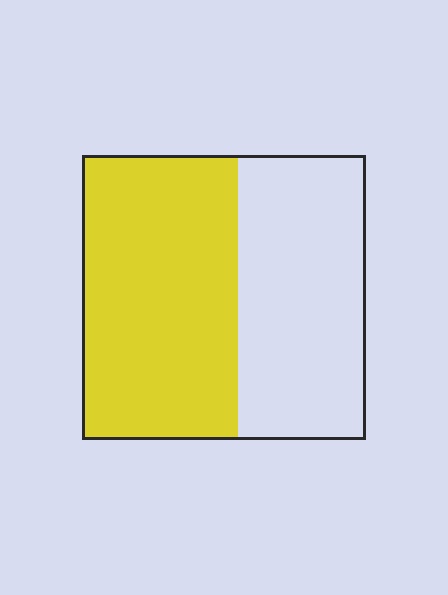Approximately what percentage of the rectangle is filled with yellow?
Approximately 55%.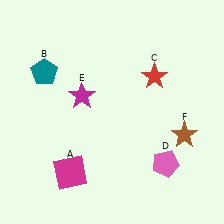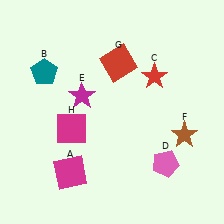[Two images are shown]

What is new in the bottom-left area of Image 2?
A magenta square (H) was added in the bottom-left area of Image 2.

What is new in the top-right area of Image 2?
A red square (G) was added in the top-right area of Image 2.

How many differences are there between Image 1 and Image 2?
There are 2 differences between the two images.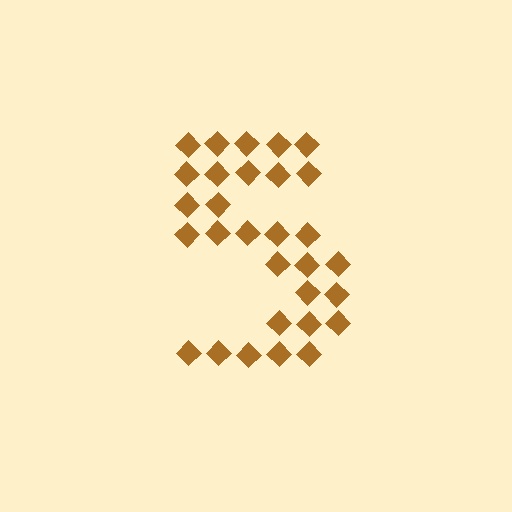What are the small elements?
The small elements are diamonds.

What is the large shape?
The large shape is the digit 5.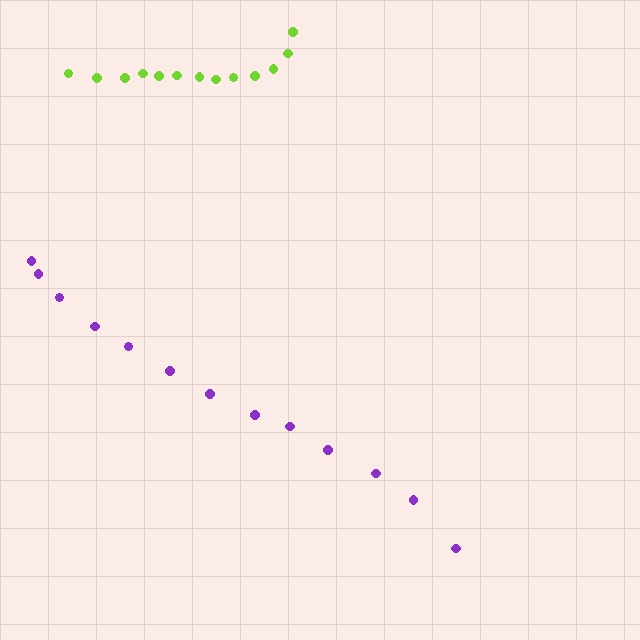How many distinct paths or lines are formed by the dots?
There are 2 distinct paths.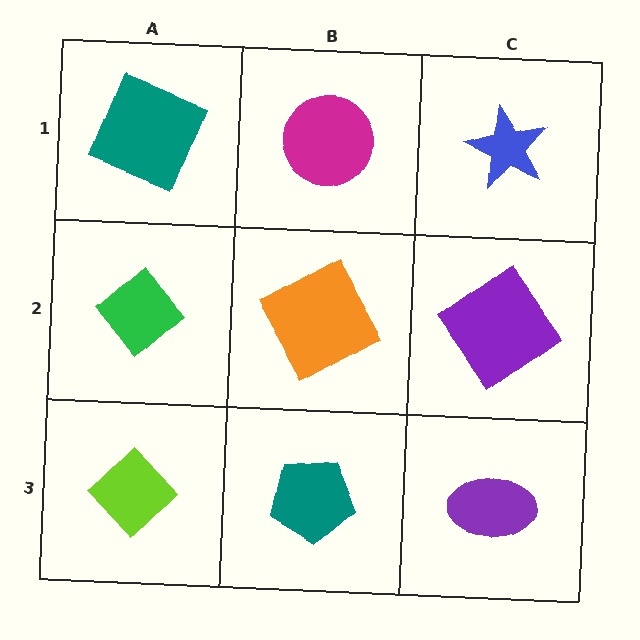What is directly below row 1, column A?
A green diamond.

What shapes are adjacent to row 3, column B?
An orange square (row 2, column B), a lime diamond (row 3, column A), a purple ellipse (row 3, column C).